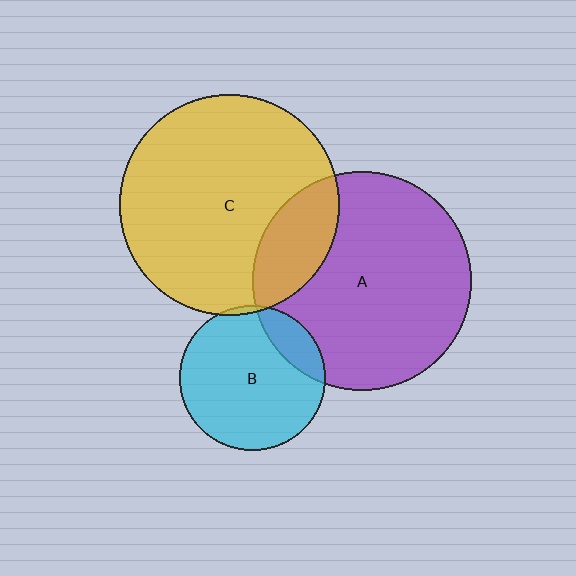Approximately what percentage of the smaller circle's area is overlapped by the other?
Approximately 20%.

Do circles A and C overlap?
Yes.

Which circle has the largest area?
Circle C (yellow).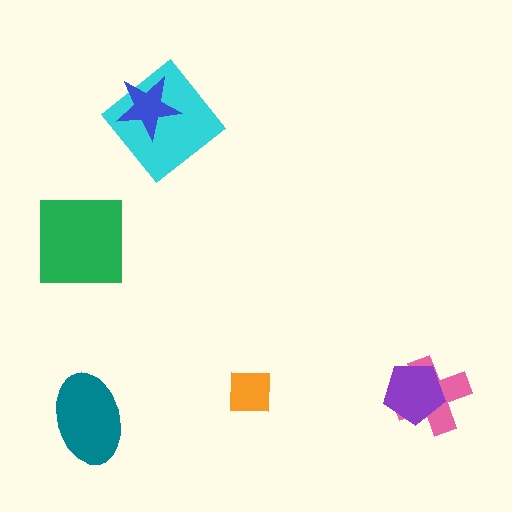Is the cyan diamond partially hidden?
Yes, it is partially covered by another shape.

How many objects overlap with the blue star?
1 object overlaps with the blue star.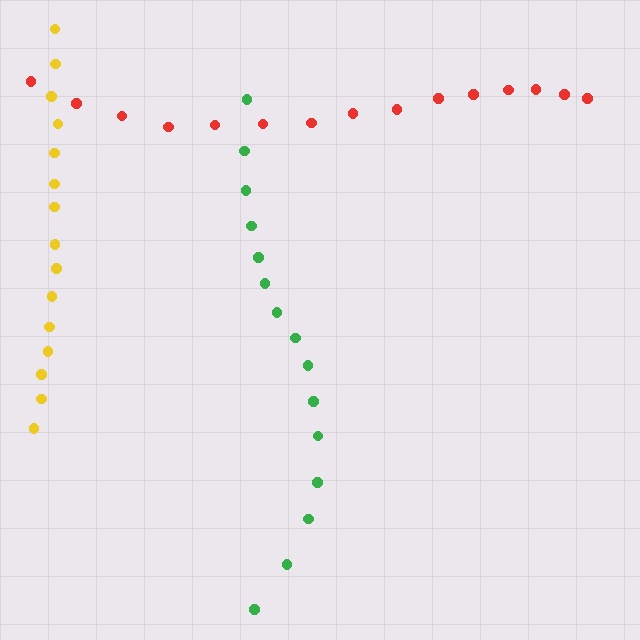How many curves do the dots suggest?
There are 3 distinct paths.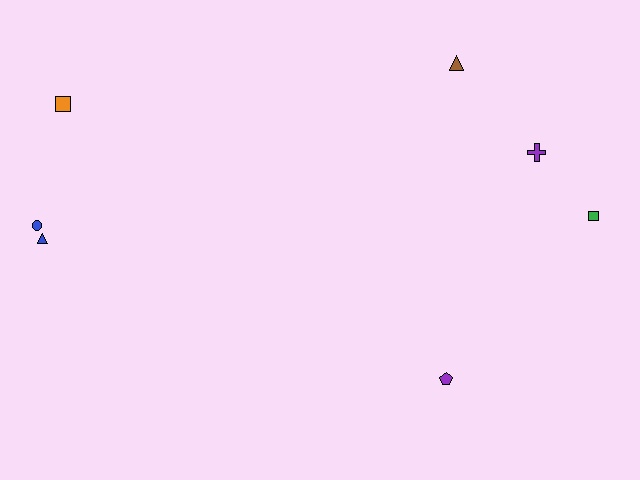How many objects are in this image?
There are 7 objects.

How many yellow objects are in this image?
There are no yellow objects.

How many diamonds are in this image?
There are no diamonds.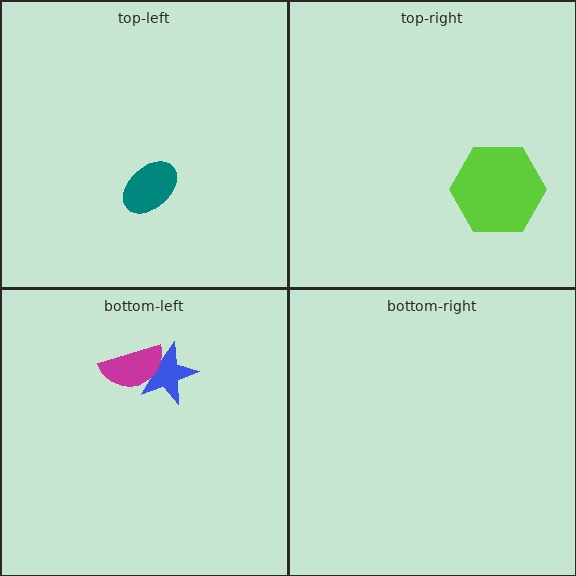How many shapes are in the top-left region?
1.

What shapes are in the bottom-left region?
The blue star, the magenta semicircle.